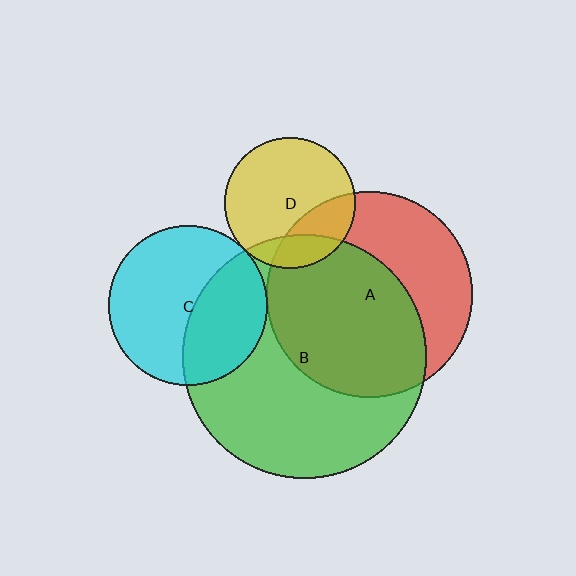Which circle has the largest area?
Circle B (green).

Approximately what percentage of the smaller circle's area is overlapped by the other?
Approximately 15%.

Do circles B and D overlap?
Yes.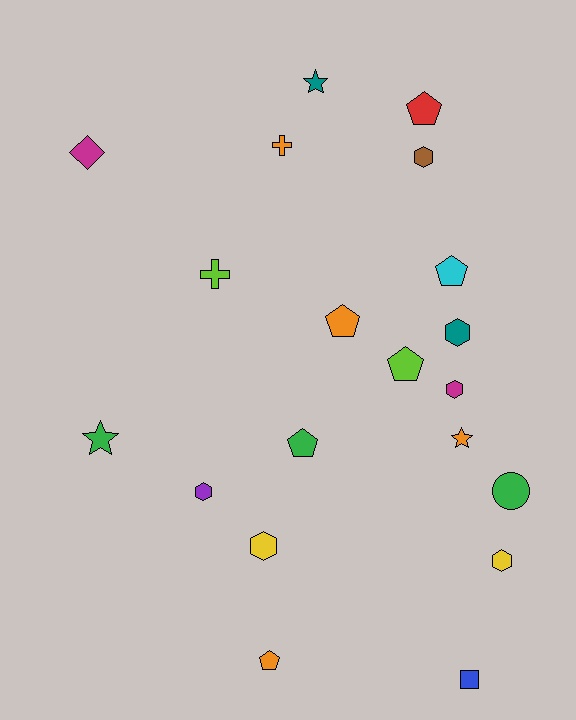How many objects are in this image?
There are 20 objects.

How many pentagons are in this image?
There are 6 pentagons.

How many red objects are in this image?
There is 1 red object.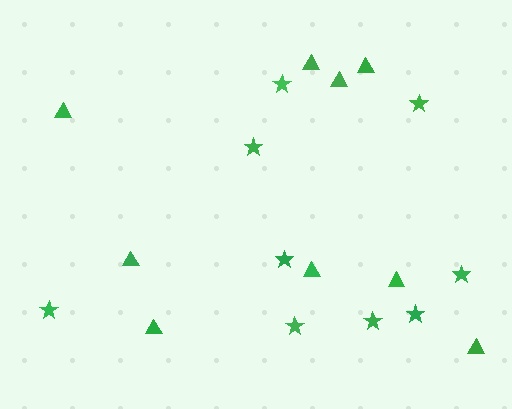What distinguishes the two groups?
There are 2 groups: one group of stars (9) and one group of triangles (9).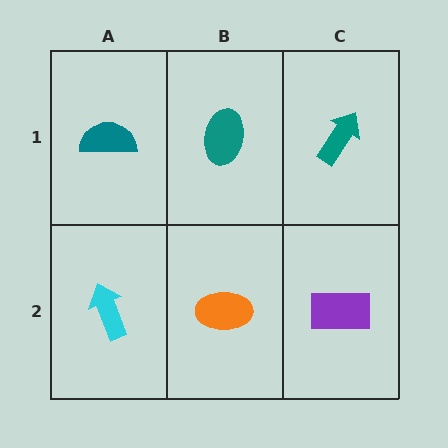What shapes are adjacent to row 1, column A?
A cyan arrow (row 2, column A), a teal ellipse (row 1, column B).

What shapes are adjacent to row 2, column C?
A teal arrow (row 1, column C), an orange ellipse (row 2, column B).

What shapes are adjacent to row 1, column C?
A purple rectangle (row 2, column C), a teal ellipse (row 1, column B).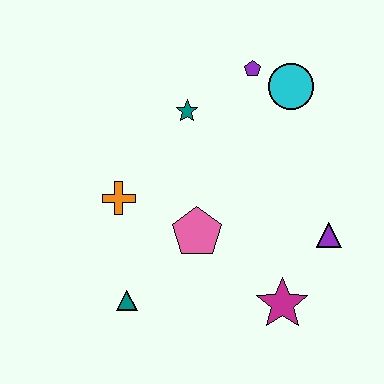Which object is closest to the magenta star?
The purple triangle is closest to the magenta star.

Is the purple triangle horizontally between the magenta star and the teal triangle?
No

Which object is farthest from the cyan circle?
The teal triangle is farthest from the cyan circle.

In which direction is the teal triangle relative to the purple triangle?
The teal triangle is to the left of the purple triangle.